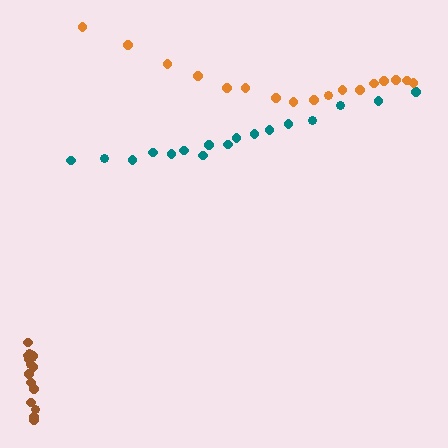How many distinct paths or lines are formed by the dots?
There are 3 distinct paths.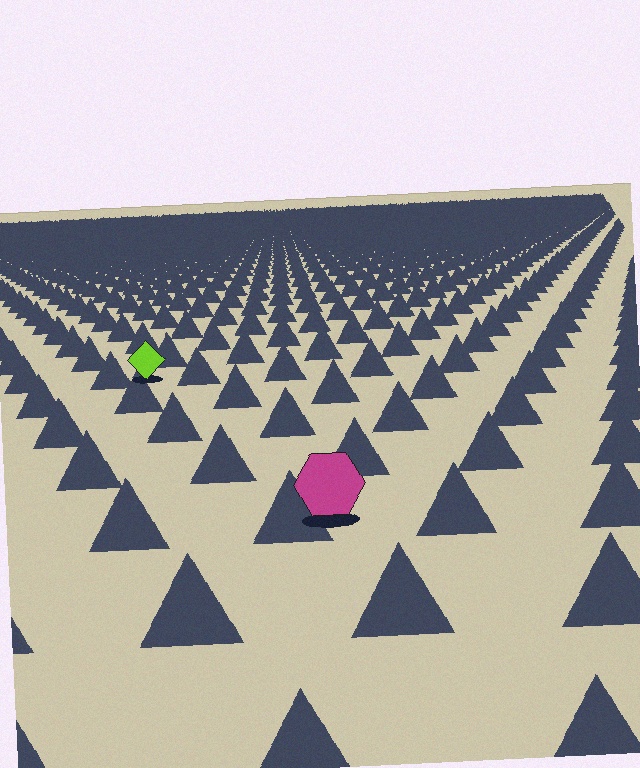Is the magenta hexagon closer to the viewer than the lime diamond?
Yes. The magenta hexagon is closer — you can tell from the texture gradient: the ground texture is coarser near it.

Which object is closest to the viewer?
The magenta hexagon is closest. The texture marks near it are larger and more spread out.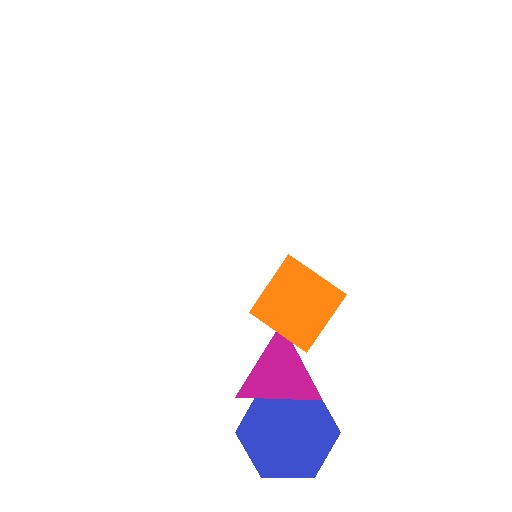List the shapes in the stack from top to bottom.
From top to bottom: the orange diamond, the magenta triangle, the blue hexagon.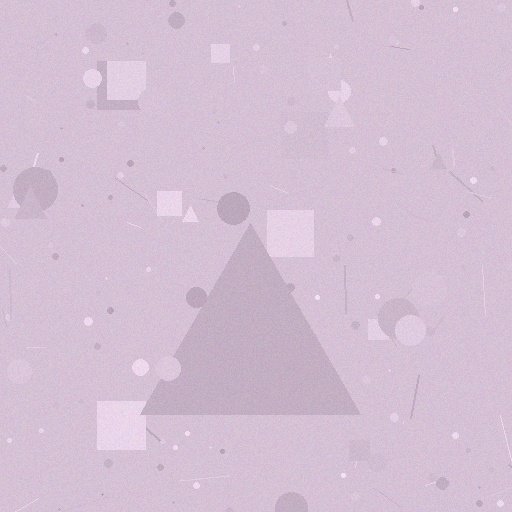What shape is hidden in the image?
A triangle is hidden in the image.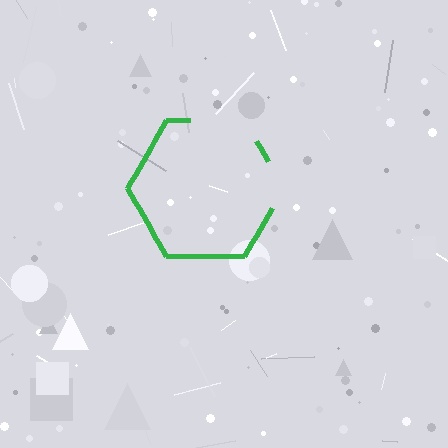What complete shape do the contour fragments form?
The contour fragments form a hexagon.